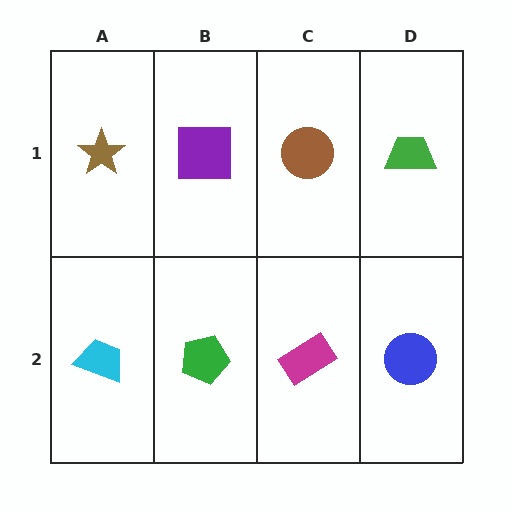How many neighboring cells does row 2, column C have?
3.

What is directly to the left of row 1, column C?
A purple square.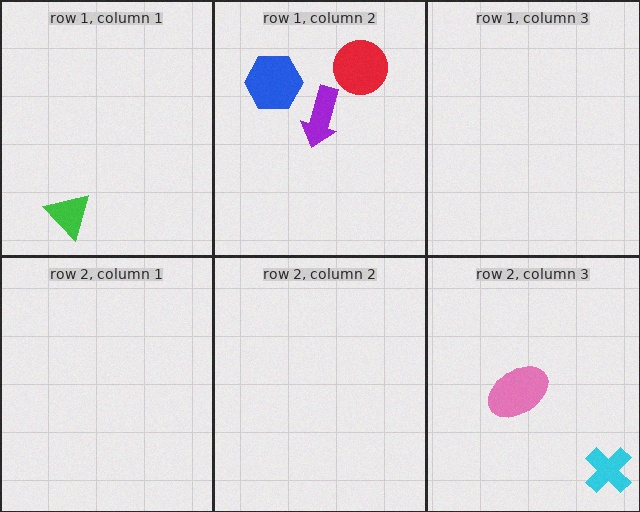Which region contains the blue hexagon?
The row 1, column 2 region.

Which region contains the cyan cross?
The row 2, column 3 region.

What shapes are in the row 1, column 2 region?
The blue hexagon, the red circle, the purple arrow.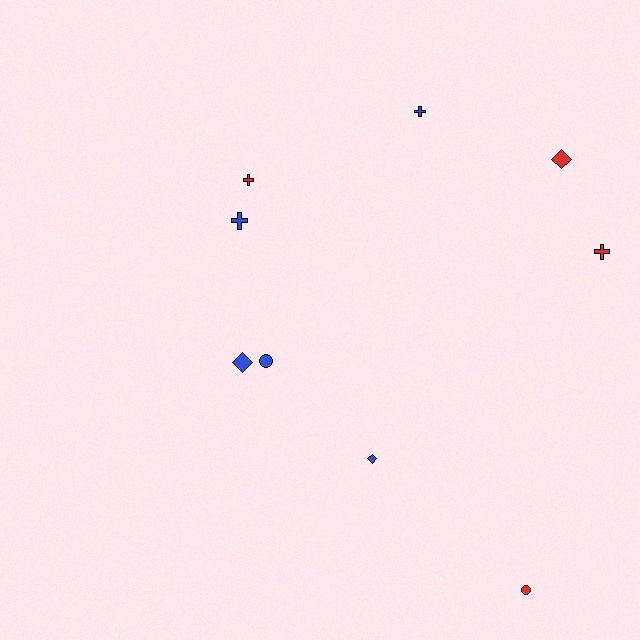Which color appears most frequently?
Blue, with 5 objects.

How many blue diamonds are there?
There are 2 blue diamonds.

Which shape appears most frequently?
Cross, with 4 objects.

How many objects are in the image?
There are 9 objects.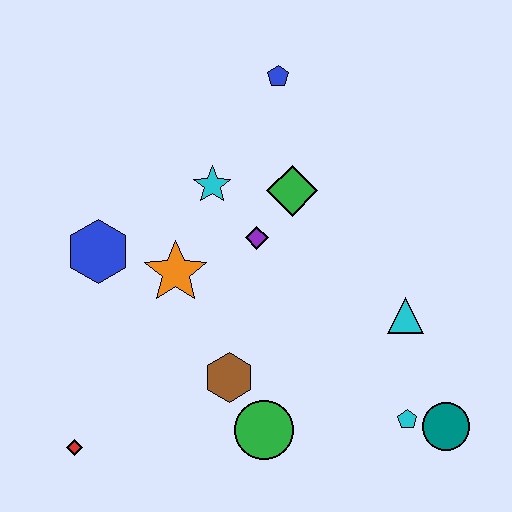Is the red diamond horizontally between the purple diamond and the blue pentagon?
No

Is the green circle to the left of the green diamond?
Yes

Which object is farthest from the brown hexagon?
The blue pentagon is farthest from the brown hexagon.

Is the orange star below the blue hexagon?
Yes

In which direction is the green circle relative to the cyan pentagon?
The green circle is to the left of the cyan pentagon.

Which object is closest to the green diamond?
The purple diamond is closest to the green diamond.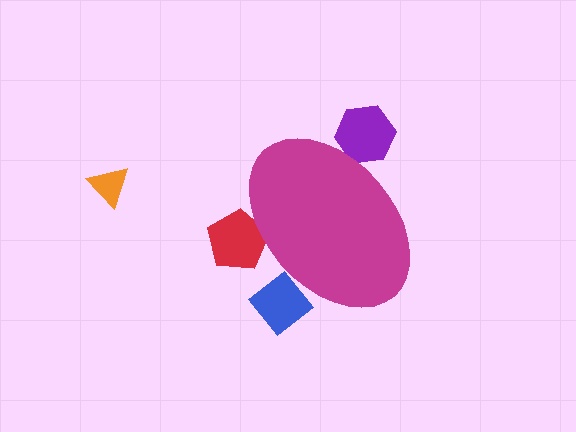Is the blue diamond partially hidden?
Yes, the blue diamond is partially hidden behind the magenta ellipse.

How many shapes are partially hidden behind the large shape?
3 shapes are partially hidden.